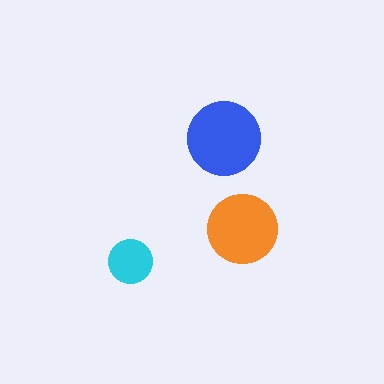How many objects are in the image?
There are 3 objects in the image.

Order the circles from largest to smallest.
the blue one, the orange one, the cyan one.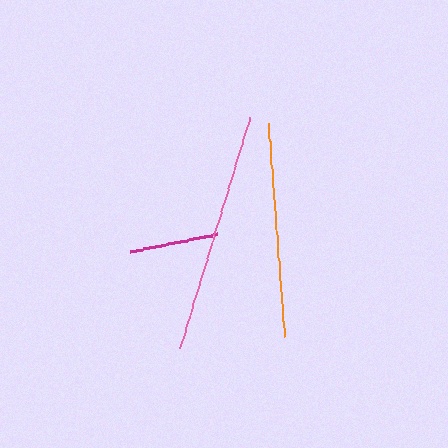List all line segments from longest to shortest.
From longest to shortest: pink, orange, magenta.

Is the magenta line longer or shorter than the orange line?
The orange line is longer than the magenta line.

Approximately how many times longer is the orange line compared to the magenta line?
The orange line is approximately 2.4 times the length of the magenta line.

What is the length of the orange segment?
The orange segment is approximately 214 pixels long.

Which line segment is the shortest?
The magenta line is the shortest at approximately 89 pixels.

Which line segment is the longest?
The pink line is the longest at approximately 242 pixels.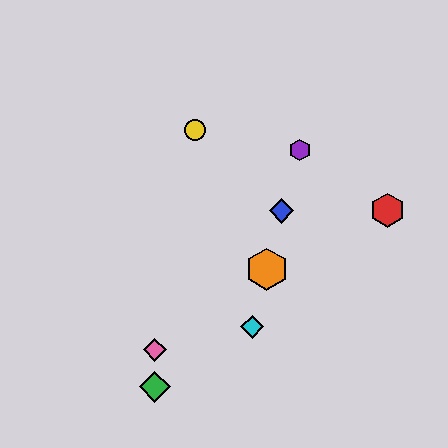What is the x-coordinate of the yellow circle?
The yellow circle is at x≈195.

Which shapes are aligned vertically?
The green diamond, the pink diamond are aligned vertically.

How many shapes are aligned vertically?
2 shapes (the green diamond, the pink diamond) are aligned vertically.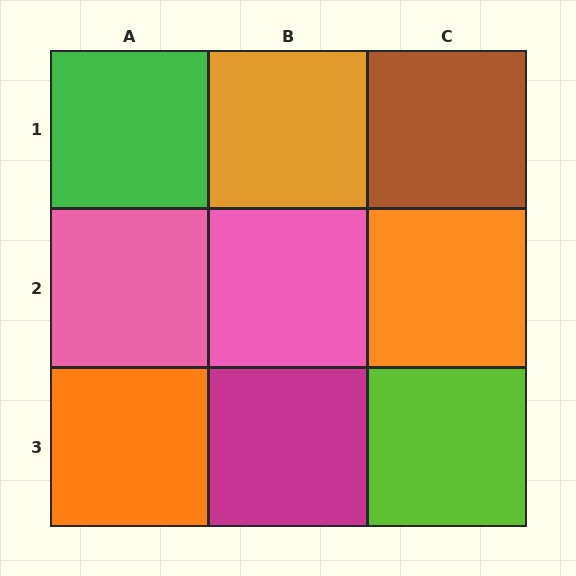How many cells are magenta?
1 cell is magenta.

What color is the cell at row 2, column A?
Pink.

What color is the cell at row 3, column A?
Orange.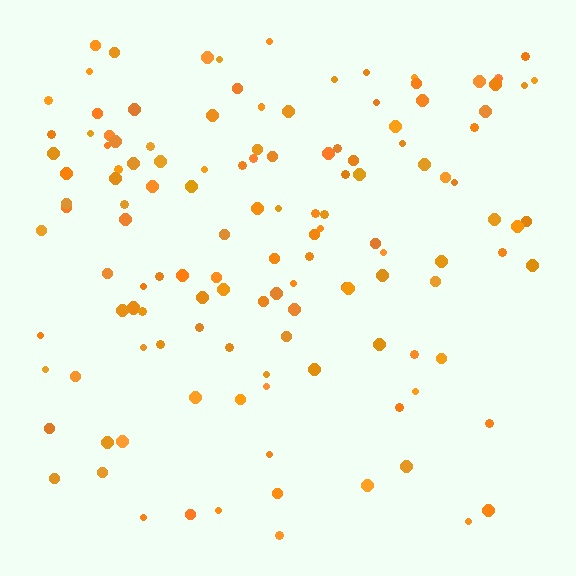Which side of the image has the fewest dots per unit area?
The bottom.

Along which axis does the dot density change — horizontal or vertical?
Vertical.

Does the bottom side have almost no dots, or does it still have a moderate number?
Still a moderate number, just noticeably fewer than the top.